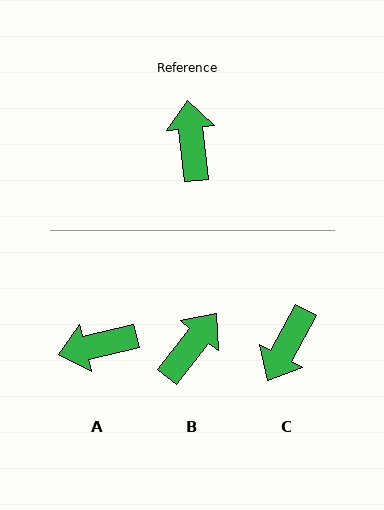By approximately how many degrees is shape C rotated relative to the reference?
Approximately 145 degrees counter-clockwise.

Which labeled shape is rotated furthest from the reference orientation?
C, about 145 degrees away.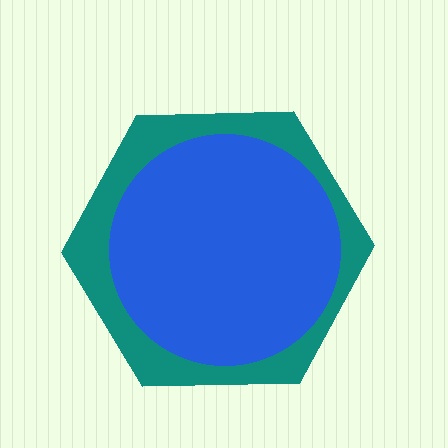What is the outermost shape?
The teal hexagon.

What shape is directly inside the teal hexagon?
The blue circle.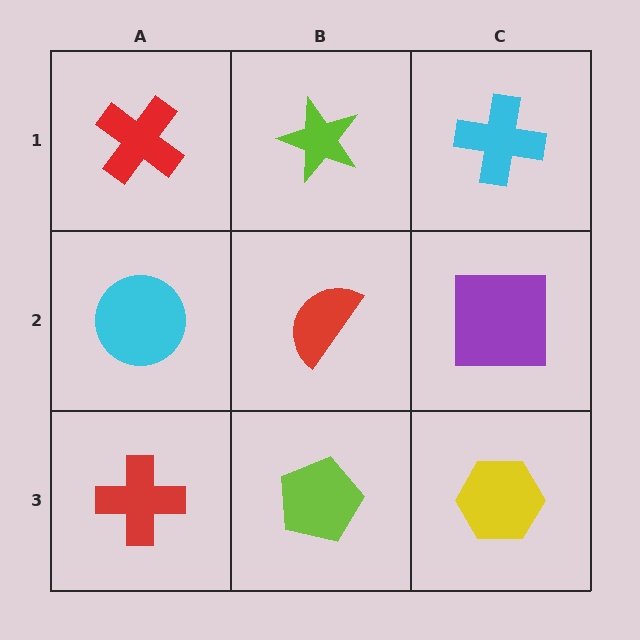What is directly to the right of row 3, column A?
A lime pentagon.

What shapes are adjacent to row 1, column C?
A purple square (row 2, column C), a lime star (row 1, column B).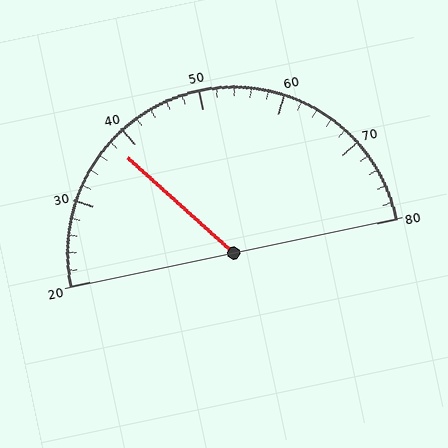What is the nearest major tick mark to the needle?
The nearest major tick mark is 40.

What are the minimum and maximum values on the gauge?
The gauge ranges from 20 to 80.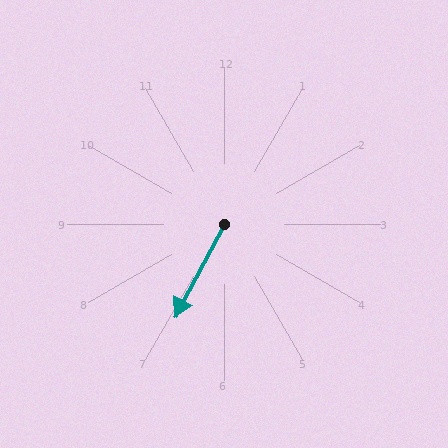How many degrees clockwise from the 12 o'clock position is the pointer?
Approximately 208 degrees.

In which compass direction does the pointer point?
Southwest.